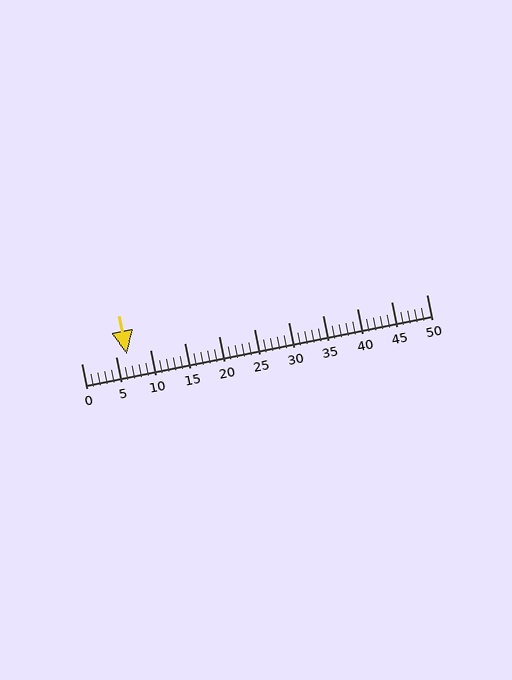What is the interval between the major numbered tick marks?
The major tick marks are spaced 5 units apart.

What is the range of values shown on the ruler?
The ruler shows values from 0 to 50.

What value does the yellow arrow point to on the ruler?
The yellow arrow points to approximately 7.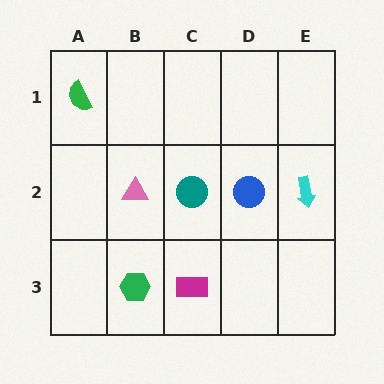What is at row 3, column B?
A green hexagon.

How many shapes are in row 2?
4 shapes.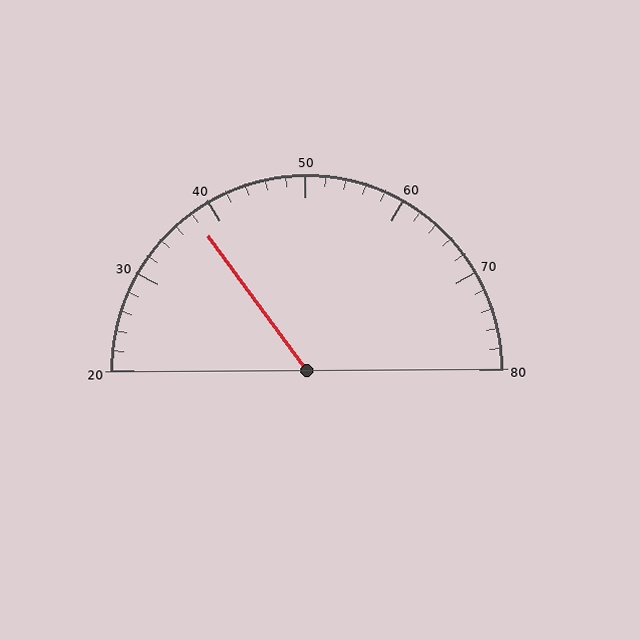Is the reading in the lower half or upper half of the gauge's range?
The reading is in the lower half of the range (20 to 80).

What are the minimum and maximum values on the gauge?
The gauge ranges from 20 to 80.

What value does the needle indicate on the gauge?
The needle indicates approximately 38.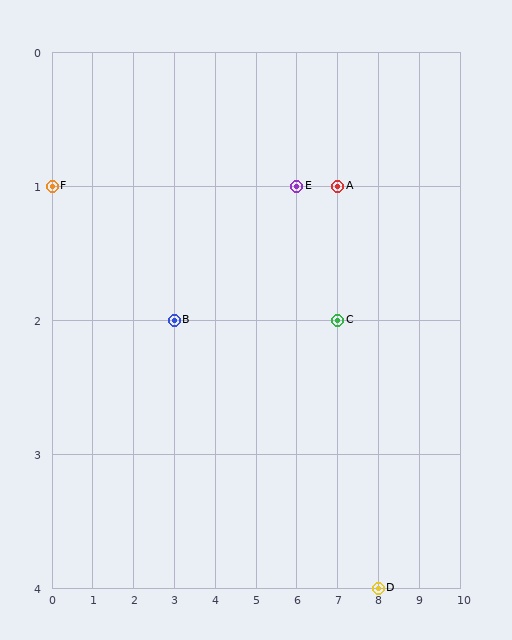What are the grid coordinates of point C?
Point C is at grid coordinates (7, 2).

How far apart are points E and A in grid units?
Points E and A are 1 column apart.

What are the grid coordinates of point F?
Point F is at grid coordinates (0, 1).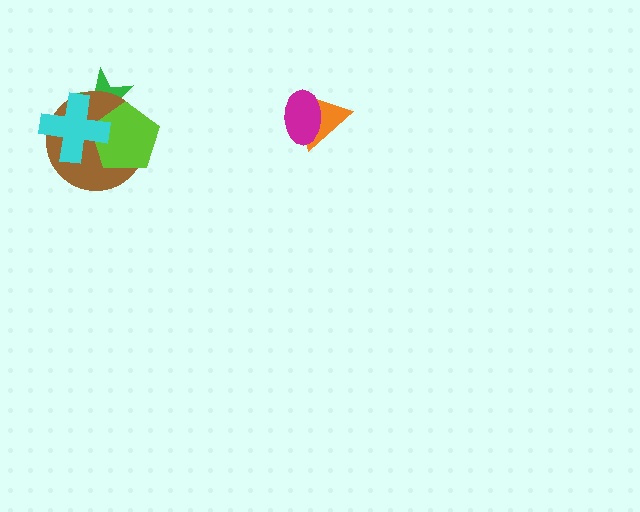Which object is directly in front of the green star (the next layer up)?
The brown circle is directly in front of the green star.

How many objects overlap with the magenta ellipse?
1 object overlaps with the magenta ellipse.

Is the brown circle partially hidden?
Yes, it is partially covered by another shape.